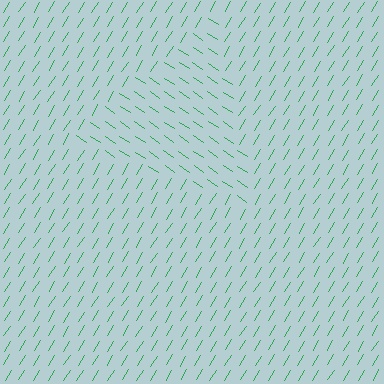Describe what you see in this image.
The image is filled with small green line segments. A triangle region in the image has lines oriented differently from the surrounding lines, creating a visible texture boundary.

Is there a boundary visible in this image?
Yes, there is a texture boundary formed by a change in line orientation.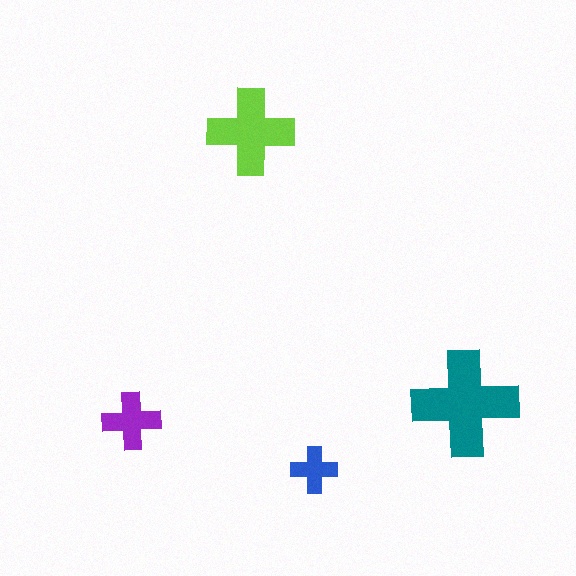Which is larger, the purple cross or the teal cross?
The teal one.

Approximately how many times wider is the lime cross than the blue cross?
About 2 times wider.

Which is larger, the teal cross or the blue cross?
The teal one.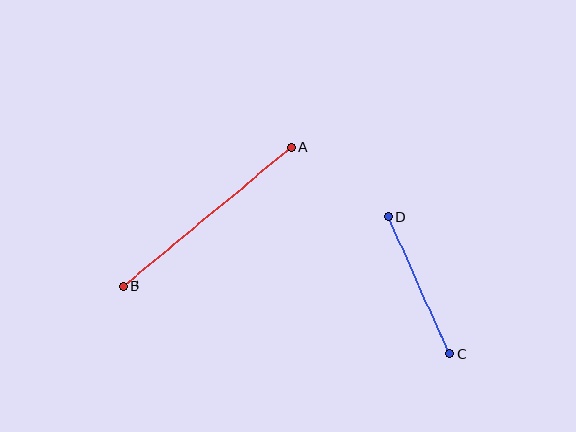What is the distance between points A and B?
The distance is approximately 218 pixels.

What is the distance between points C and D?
The distance is approximately 150 pixels.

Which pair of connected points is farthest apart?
Points A and B are farthest apart.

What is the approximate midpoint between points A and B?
The midpoint is at approximately (207, 217) pixels.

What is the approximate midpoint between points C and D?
The midpoint is at approximately (419, 285) pixels.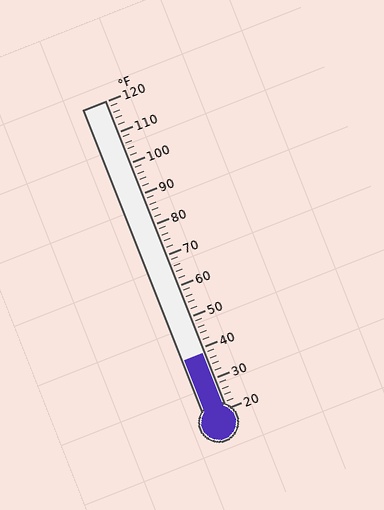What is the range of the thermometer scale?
The thermometer scale ranges from 20°F to 120°F.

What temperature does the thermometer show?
The thermometer shows approximately 38°F.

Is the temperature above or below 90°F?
The temperature is below 90°F.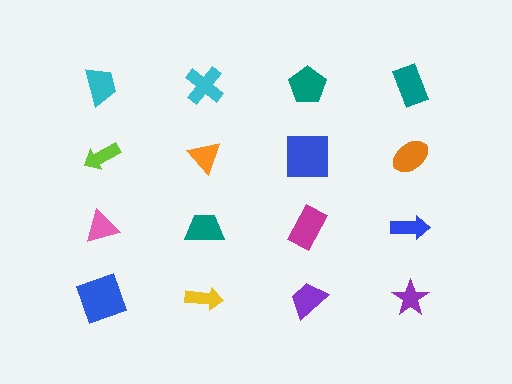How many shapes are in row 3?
4 shapes.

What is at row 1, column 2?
A cyan cross.